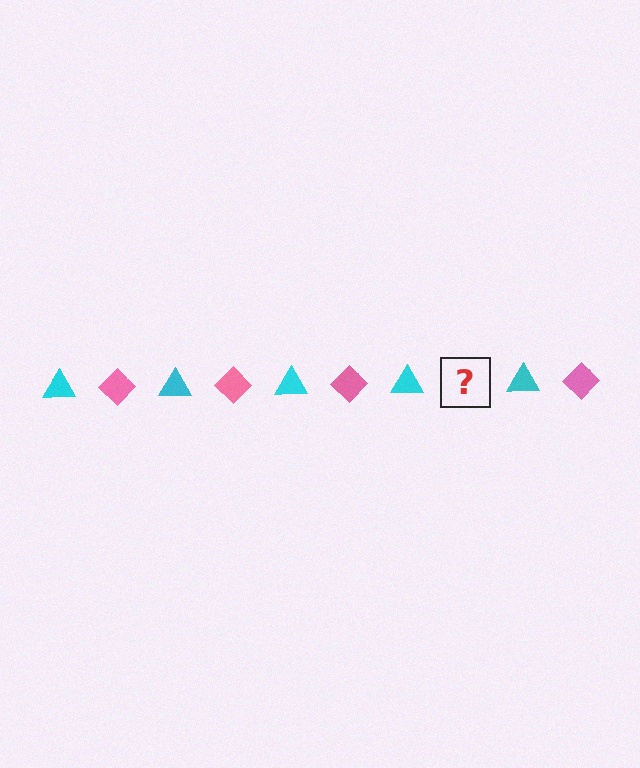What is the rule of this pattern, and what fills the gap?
The rule is that the pattern alternates between cyan triangle and pink diamond. The gap should be filled with a pink diamond.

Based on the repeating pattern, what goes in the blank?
The blank should be a pink diamond.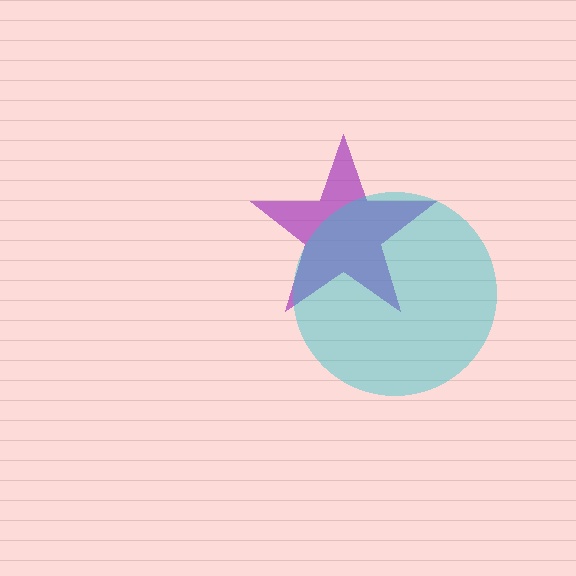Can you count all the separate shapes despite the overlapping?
Yes, there are 2 separate shapes.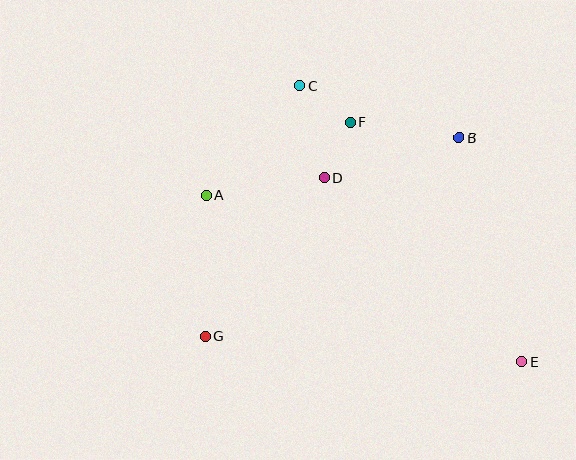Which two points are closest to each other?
Points D and F are closest to each other.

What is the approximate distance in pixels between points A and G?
The distance between A and G is approximately 141 pixels.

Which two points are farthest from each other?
Points A and E are farthest from each other.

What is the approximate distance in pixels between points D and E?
The distance between D and E is approximately 270 pixels.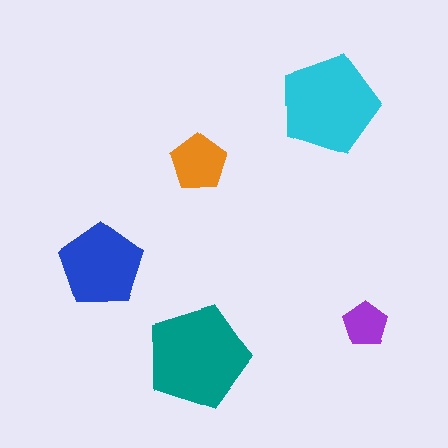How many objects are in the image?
There are 5 objects in the image.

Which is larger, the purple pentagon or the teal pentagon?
The teal one.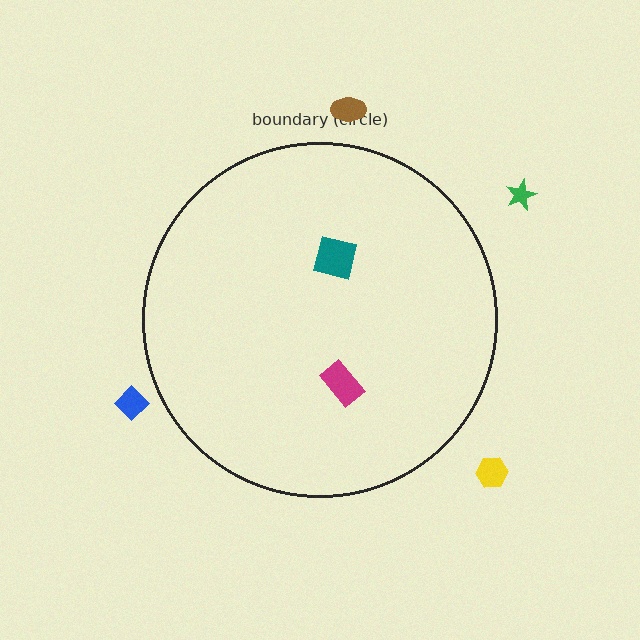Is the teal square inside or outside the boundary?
Inside.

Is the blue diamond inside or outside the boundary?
Outside.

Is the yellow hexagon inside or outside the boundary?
Outside.